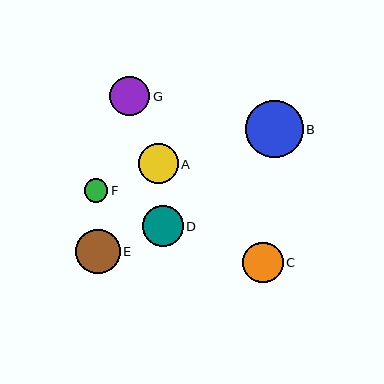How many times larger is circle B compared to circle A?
Circle B is approximately 1.4 times the size of circle A.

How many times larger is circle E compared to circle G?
Circle E is approximately 1.1 times the size of circle G.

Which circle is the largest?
Circle B is the largest with a size of approximately 57 pixels.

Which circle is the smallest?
Circle F is the smallest with a size of approximately 23 pixels.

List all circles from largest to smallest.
From largest to smallest: B, E, C, D, A, G, F.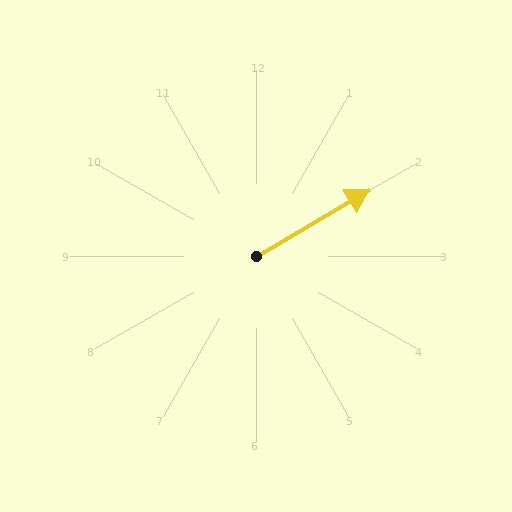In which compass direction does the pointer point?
Northeast.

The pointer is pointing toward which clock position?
Roughly 2 o'clock.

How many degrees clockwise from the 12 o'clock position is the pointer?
Approximately 60 degrees.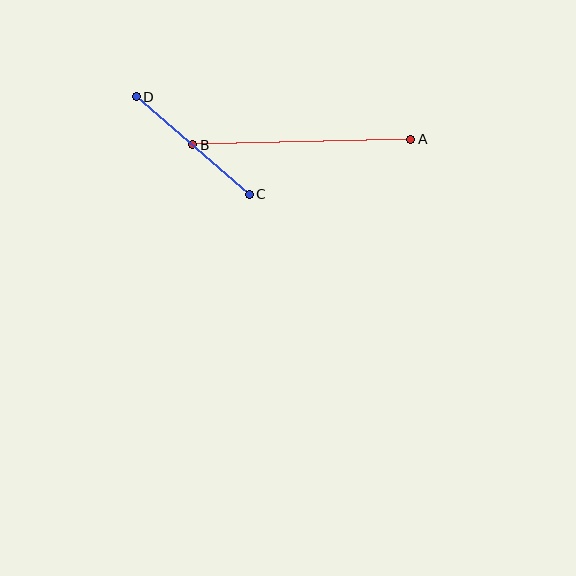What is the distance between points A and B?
The distance is approximately 218 pixels.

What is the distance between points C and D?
The distance is approximately 149 pixels.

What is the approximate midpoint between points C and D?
The midpoint is at approximately (193, 145) pixels.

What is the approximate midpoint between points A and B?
The midpoint is at approximately (302, 142) pixels.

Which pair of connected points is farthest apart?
Points A and B are farthest apart.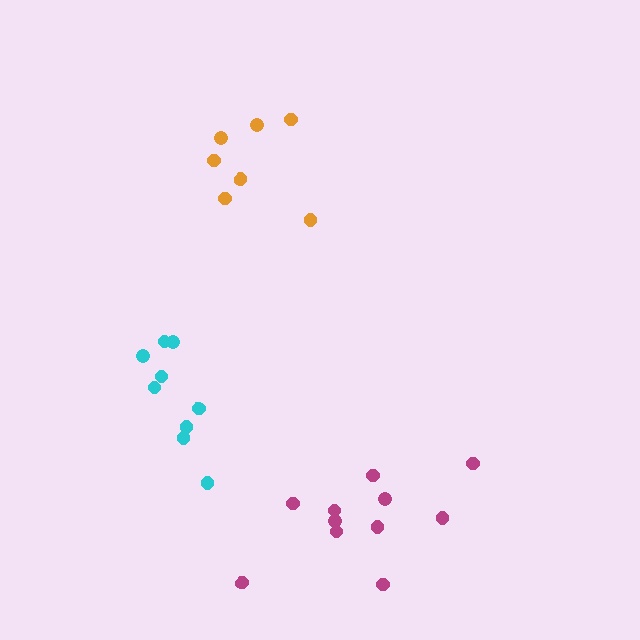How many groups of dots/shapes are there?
There are 3 groups.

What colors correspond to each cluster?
The clusters are colored: orange, magenta, cyan.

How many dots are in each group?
Group 1: 7 dots, Group 2: 11 dots, Group 3: 9 dots (27 total).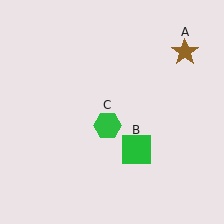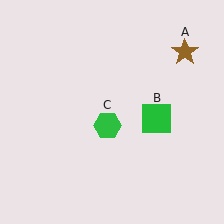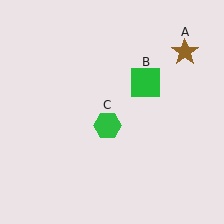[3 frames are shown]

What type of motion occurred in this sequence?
The green square (object B) rotated counterclockwise around the center of the scene.